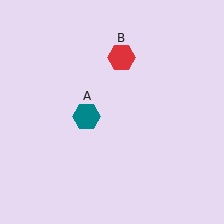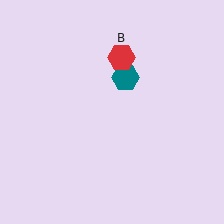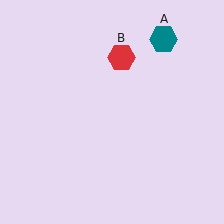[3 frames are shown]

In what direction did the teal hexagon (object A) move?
The teal hexagon (object A) moved up and to the right.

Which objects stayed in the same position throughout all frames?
Red hexagon (object B) remained stationary.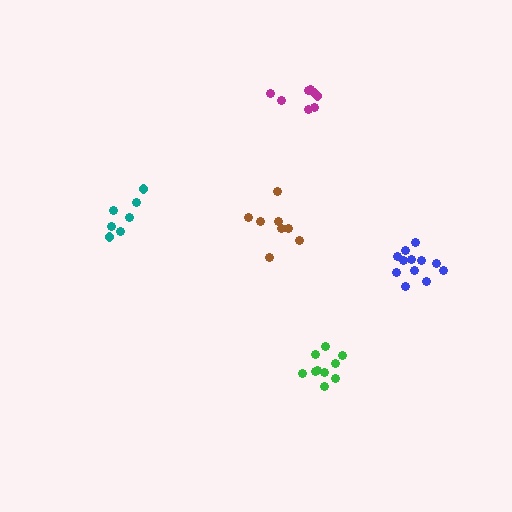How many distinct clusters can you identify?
There are 5 distinct clusters.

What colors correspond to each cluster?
The clusters are colored: magenta, teal, blue, brown, green.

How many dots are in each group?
Group 1: 8 dots, Group 2: 7 dots, Group 3: 12 dots, Group 4: 8 dots, Group 5: 10 dots (45 total).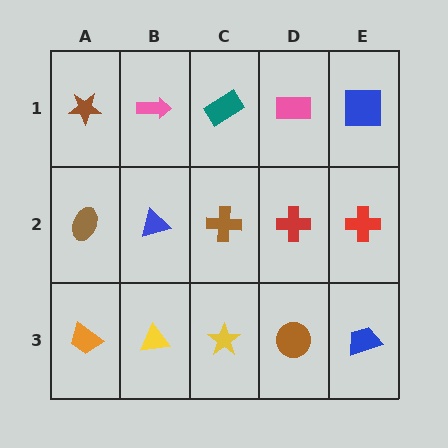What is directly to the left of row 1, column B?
A brown star.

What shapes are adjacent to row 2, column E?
A blue square (row 1, column E), a blue trapezoid (row 3, column E), a red cross (row 2, column D).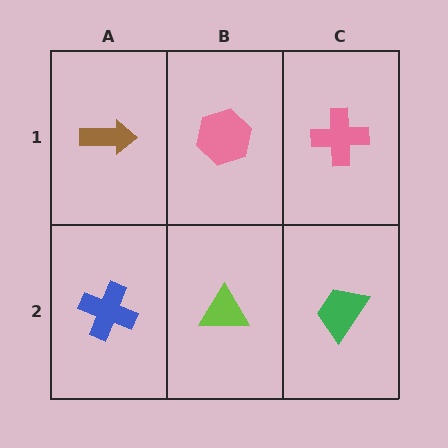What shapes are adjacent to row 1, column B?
A lime triangle (row 2, column B), a brown arrow (row 1, column A), a pink cross (row 1, column C).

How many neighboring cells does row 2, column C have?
2.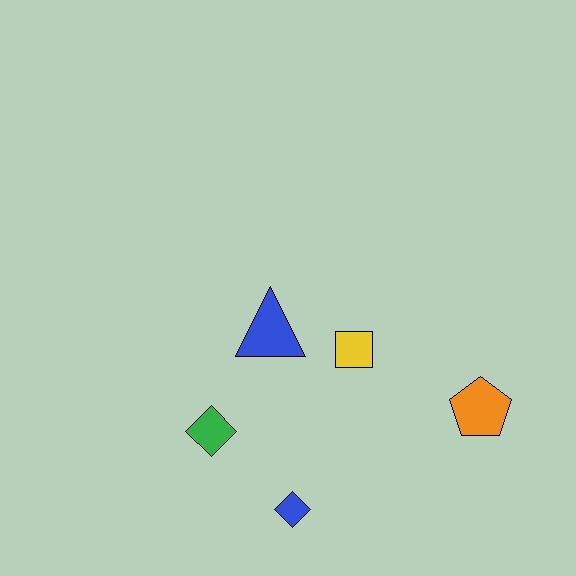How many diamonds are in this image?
There are 2 diamonds.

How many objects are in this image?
There are 5 objects.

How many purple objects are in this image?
There are no purple objects.